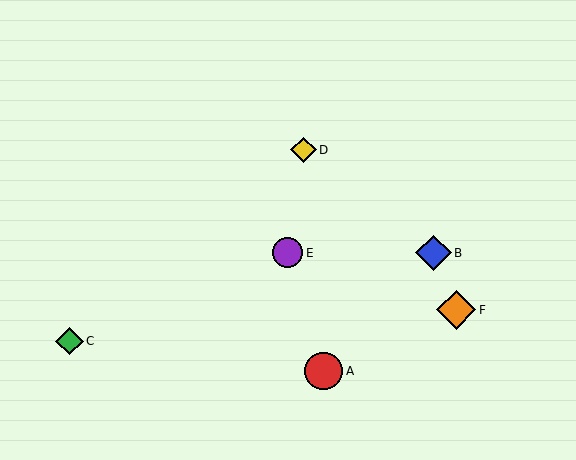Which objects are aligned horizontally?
Objects B, E are aligned horizontally.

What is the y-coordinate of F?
Object F is at y≈310.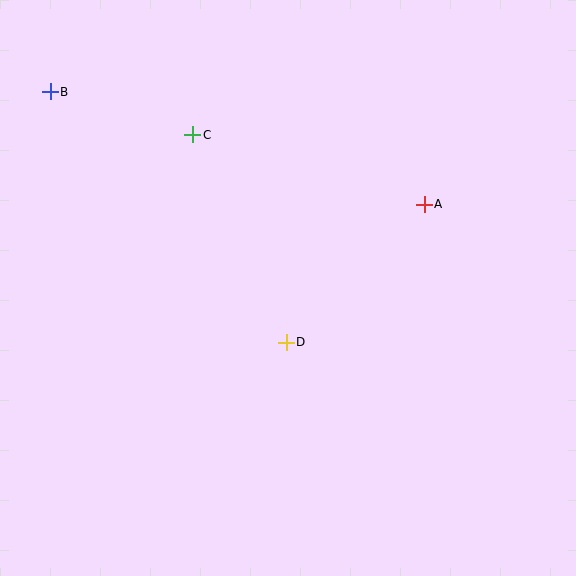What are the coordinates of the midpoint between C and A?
The midpoint between C and A is at (308, 170).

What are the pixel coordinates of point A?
Point A is at (424, 204).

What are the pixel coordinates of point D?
Point D is at (286, 342).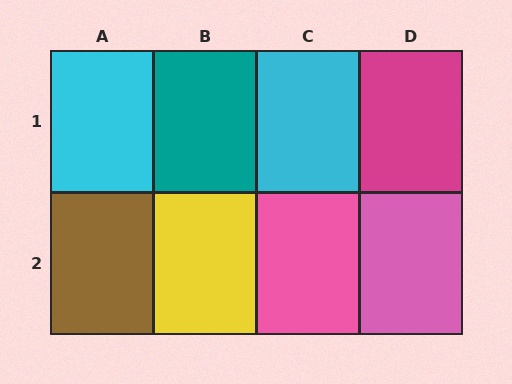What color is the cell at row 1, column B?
Teal.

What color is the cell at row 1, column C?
Cyan.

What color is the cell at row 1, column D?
Magenta.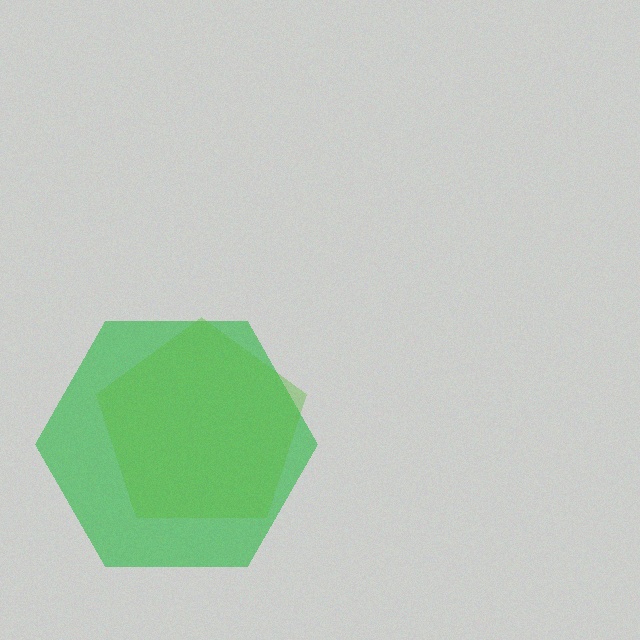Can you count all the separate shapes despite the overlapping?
Yes, there are 2 separate shapes.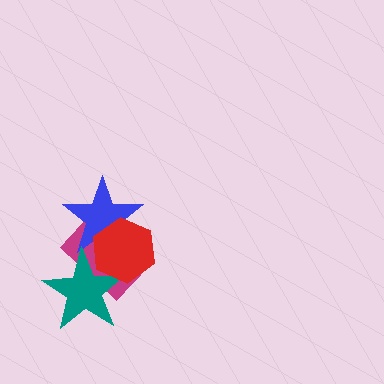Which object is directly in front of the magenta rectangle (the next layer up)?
The blue star is directly in front of the magenta rectangle.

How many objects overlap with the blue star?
3 objects overlap with the blue star.